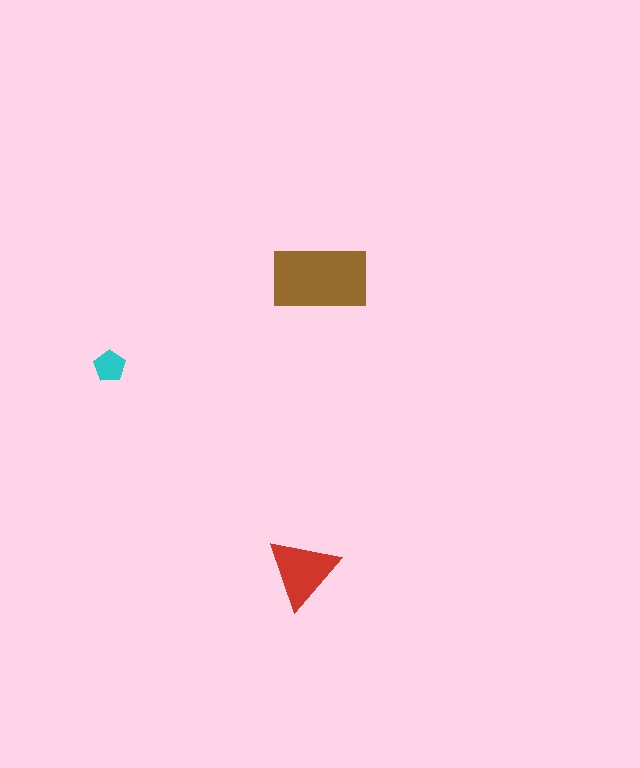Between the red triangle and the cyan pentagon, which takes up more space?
The red triangle.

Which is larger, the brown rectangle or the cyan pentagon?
The brown rectangle.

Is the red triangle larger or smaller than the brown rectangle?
Smaller.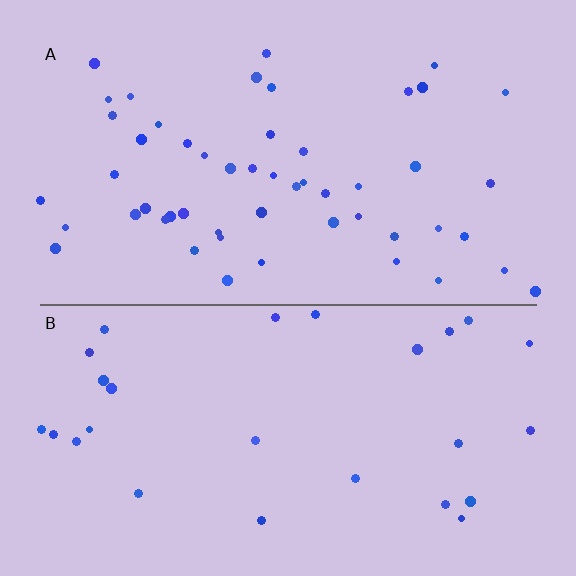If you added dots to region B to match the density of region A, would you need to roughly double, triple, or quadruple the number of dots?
Approximately double.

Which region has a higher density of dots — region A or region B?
A (the top).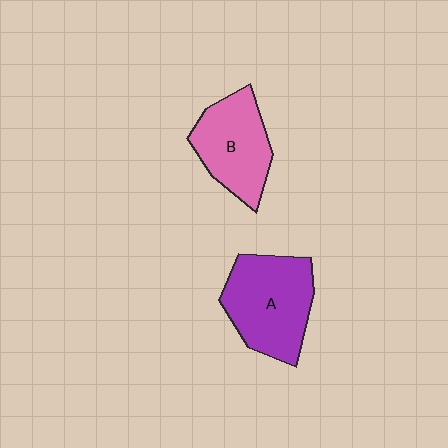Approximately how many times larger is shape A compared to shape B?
Approximately 1.2 times.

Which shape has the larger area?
Shape A (purple).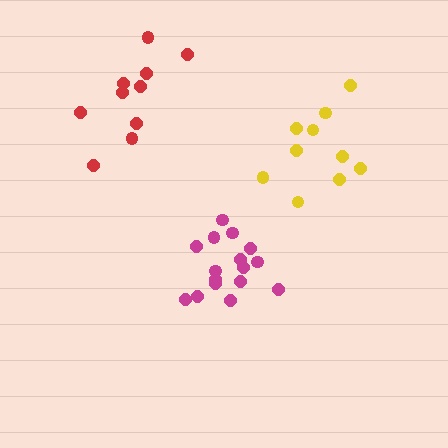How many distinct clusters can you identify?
There are 3 distinct clusters.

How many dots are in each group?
Group 1: 10 dots, Group 2: 16 dots, Group 3: 10 dots (36 total).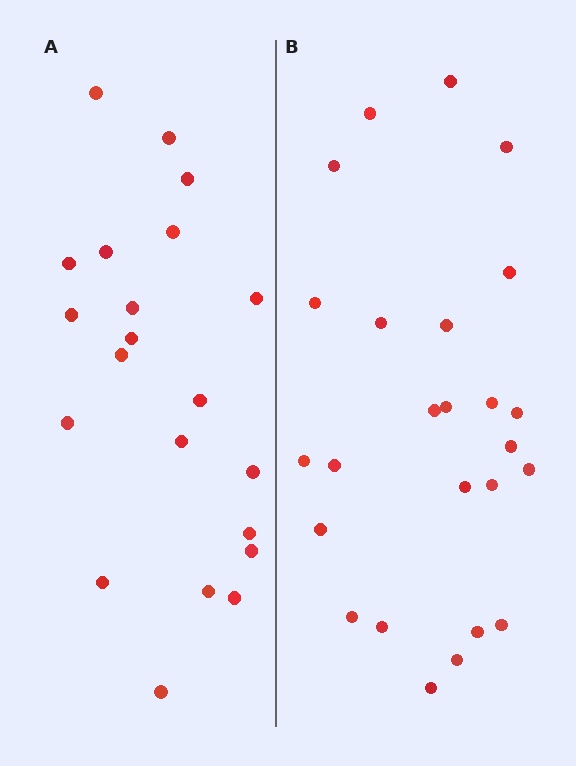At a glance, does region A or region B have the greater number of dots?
Region B (the right region) has more dots.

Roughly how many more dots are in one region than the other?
Region B has about 4 more dots than region A.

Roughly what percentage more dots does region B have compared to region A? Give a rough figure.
About 20% more.